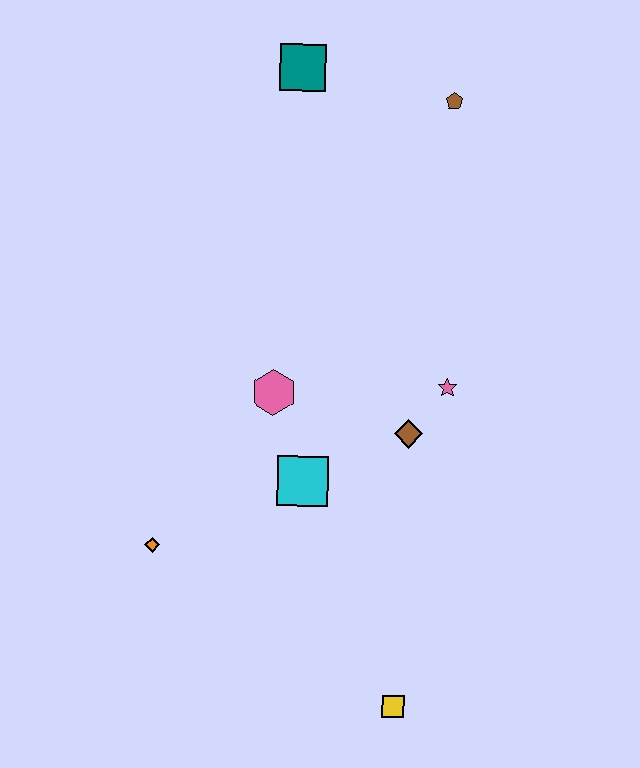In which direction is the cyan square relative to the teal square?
The cyan square is below the teal square.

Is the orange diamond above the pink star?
No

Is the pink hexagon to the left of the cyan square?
Yes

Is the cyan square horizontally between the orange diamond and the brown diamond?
Yes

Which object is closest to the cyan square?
The pink hexagon is closest to the cyan square.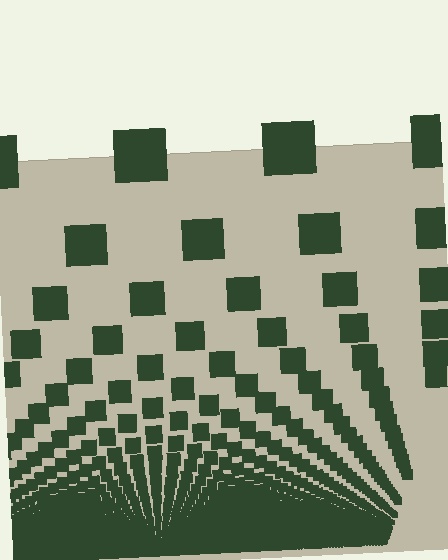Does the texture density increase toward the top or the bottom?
Density increases toward the bottom.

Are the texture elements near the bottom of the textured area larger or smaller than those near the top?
Smaller. The gradient is inverted — elements near the bottom are smaller and denser.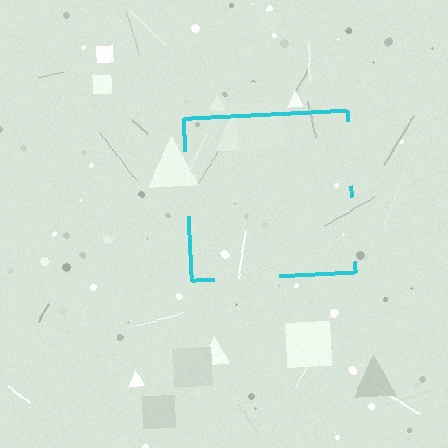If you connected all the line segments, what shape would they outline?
They would outline a square.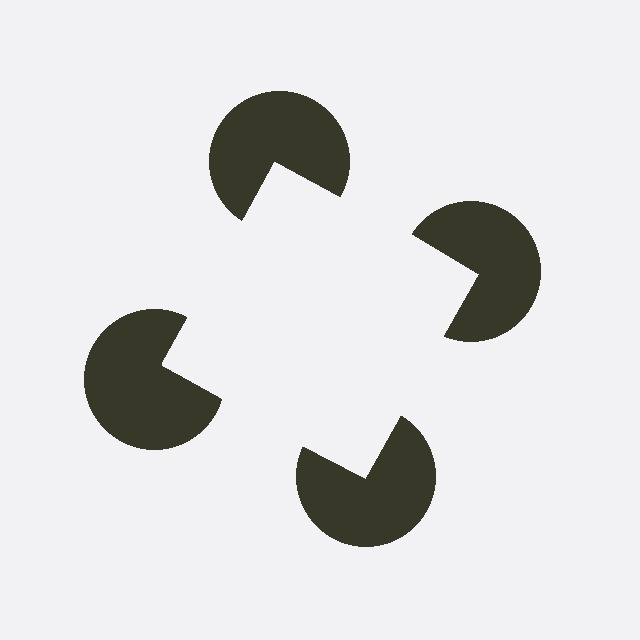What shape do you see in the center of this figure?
An illusory square — its edges are inferred from the aligned wedge cuts in the pac-man discs, not physically drawn.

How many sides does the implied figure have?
4 sides.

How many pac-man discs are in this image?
There are 4 — one at each vertex of the illusory square.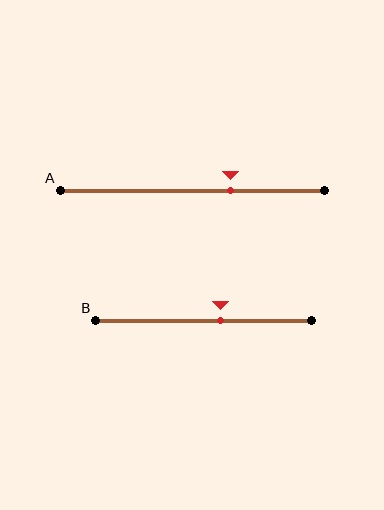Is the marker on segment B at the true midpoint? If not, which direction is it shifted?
No, the marker on segment B is shifted to the right by about 8% of the segment length.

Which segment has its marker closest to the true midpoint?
Segment B has its marker closest to the true midpoint.